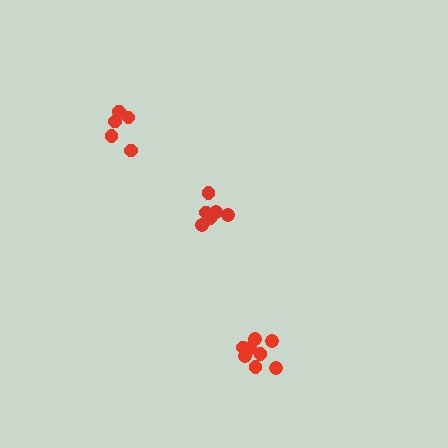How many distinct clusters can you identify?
There are 3 distinct clusters.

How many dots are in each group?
Group 1: 5 dots, Group 2: 9 dots, Group 3: 6 dots (20 total).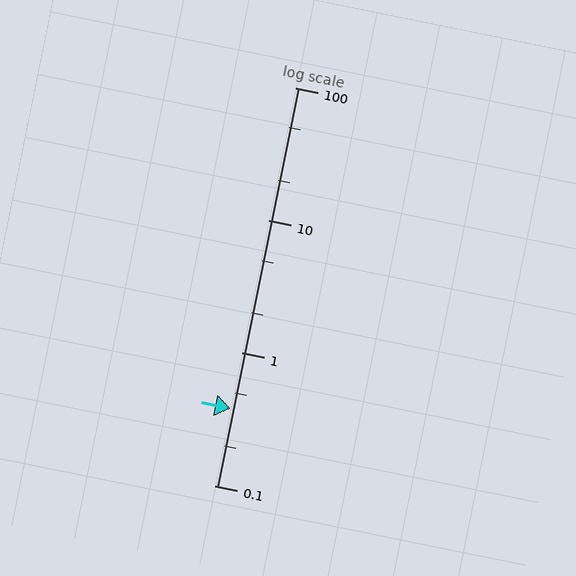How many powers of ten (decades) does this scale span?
The scale spans 3 decades, from 0.1 to 100.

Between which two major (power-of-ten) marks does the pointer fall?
The pointer is between 0.1 and 1.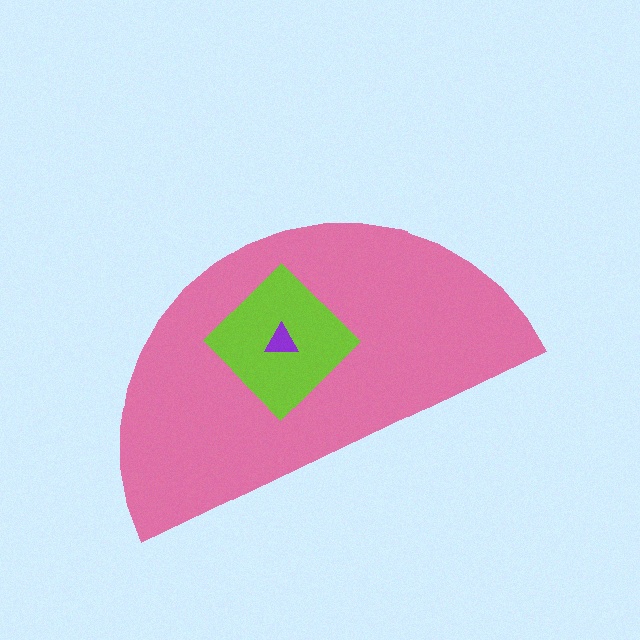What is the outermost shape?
The pink semicircle.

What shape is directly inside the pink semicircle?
The lime diamond.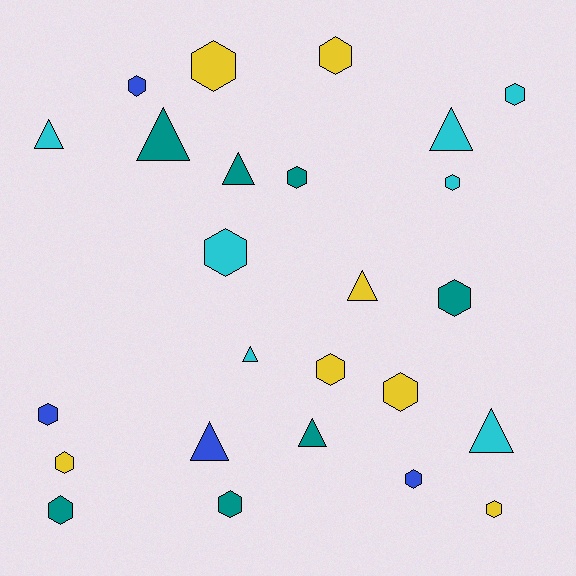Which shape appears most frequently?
Hexagon, with 16 objects.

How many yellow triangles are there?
There is 1 yellow triangle.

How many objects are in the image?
There are 25 objects.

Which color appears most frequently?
Cyan, with 7 objects.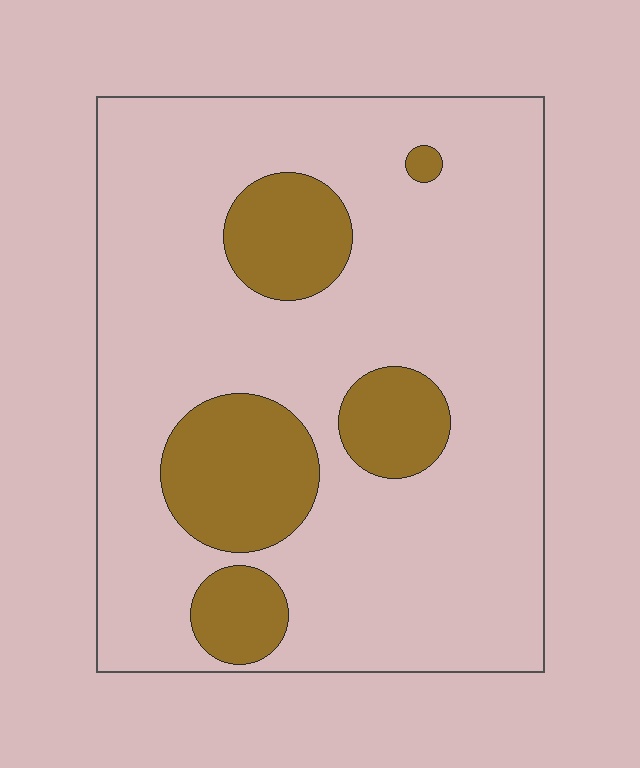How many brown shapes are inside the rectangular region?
5.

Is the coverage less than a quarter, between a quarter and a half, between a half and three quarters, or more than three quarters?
Less than a quarter.